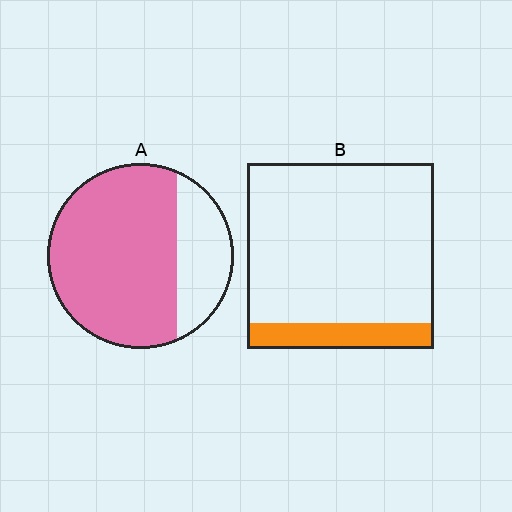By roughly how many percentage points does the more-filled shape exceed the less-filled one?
By roughly 60 percentage points (A over B).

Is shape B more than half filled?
No.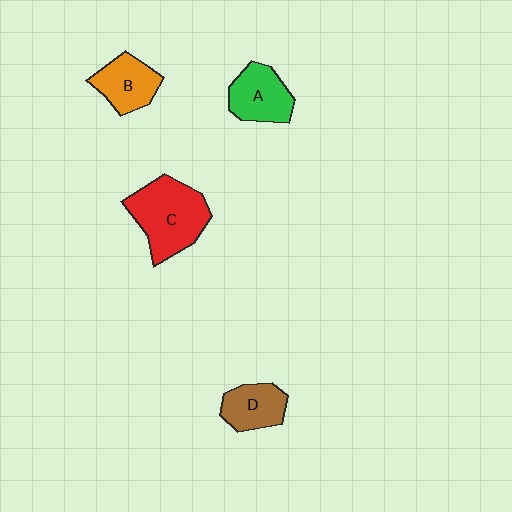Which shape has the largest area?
Shape C (red).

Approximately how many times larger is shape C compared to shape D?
Approximately 1.8 times.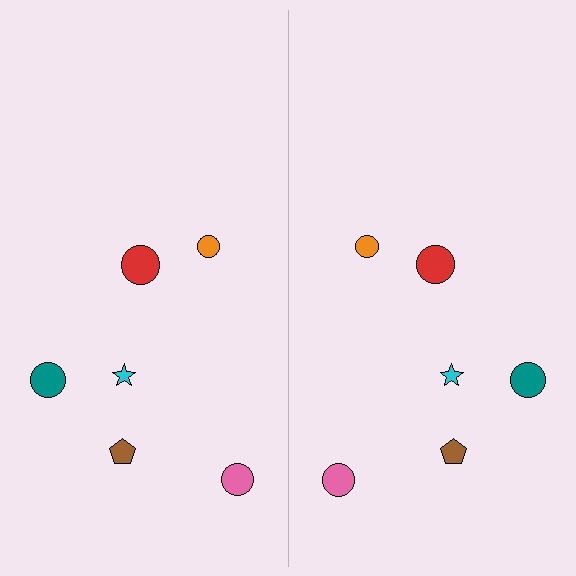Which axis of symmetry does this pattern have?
The pattern has a vertical axis of symmetry running through the center of the image.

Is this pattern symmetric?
Yes, this pattern has bilateral (reflection) symmetry.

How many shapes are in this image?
There are 12 shapes in this image.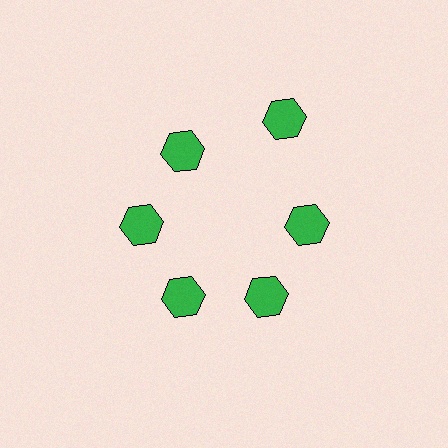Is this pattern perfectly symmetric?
No. The 6 green hexagons are arranged in a ring, but one element near the 1 o'clock position is pushed outward from the center, breaking the 6-fold rotational symmetry.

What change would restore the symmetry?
The symmetry would be restored by moving it inward, back onto the ring so that all 6 hexagons sit at equal angles and equal distance from the center.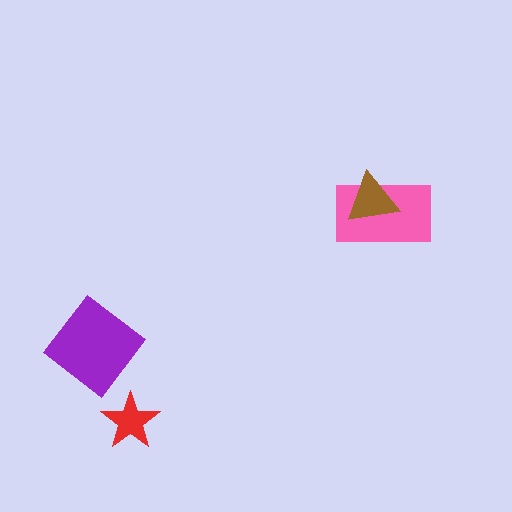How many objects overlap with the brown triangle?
1 object overlaps with the brown triangle.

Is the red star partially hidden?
No, no other shape covers it.